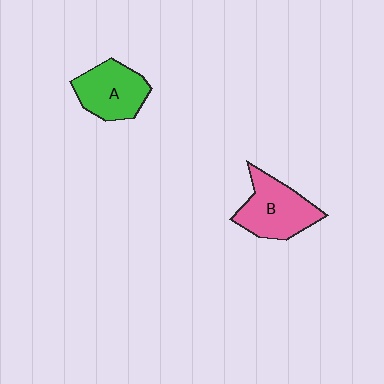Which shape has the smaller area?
Shape A (green).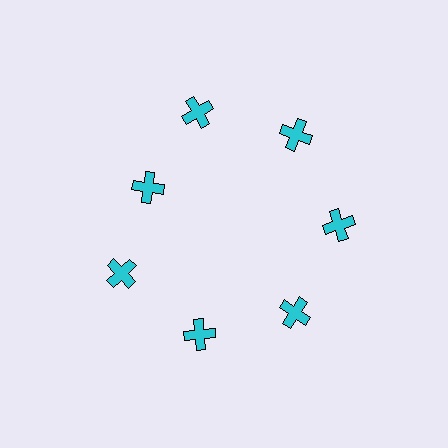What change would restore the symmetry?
The symmetry would be restored by moving it outward, back onto the ring so that all 7 crosses sit at equal angles and equal distance from the center.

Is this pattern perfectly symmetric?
No. The 7 cyan crosses are arranged in a ring, but one element near the 10 o'clock position is pulled inward toward the center, breaking the 7-fold rotational symmetry.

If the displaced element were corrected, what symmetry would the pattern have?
It would have 7-fold rotational symmetry — the pattern would map onto itself every 51 degrees.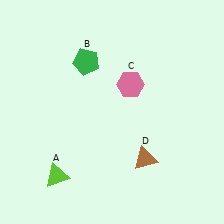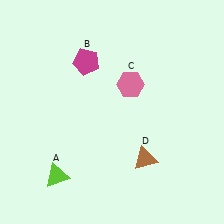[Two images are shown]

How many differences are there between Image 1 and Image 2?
There is 1 difference between the two images.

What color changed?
The pentagon (B) changed from green in Image 1 to magenta in Image 2.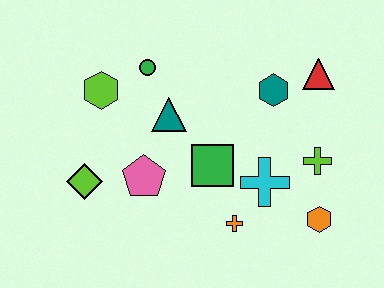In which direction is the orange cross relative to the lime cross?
The orange cross is to the left of the lime cross.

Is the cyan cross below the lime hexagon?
Yes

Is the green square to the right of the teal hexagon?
No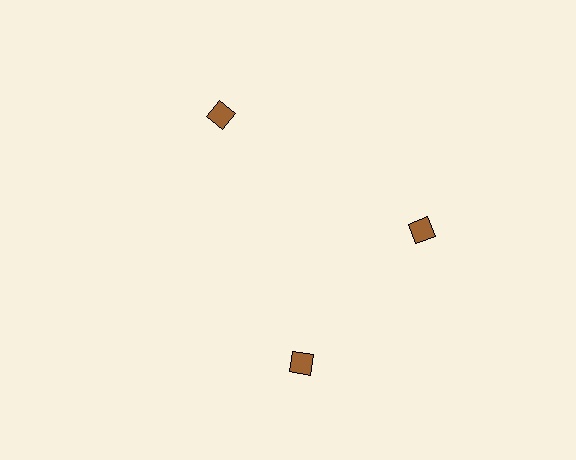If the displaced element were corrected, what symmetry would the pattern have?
It would have 3-fold rotational symmetry — the pattern would map onto itself every 120 degrees.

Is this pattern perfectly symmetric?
No. The 3 brown diamonds are arranged in a ring, but one element near the 7 o'clock position is rotated out of alignment along the ring, breaking the 3-fold rotational symmetry.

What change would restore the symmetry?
The symmetry would be restored by rotating it back into even spacing with its neighbors so that all 3 diamonds sit at equal angles and equal distance from the center.